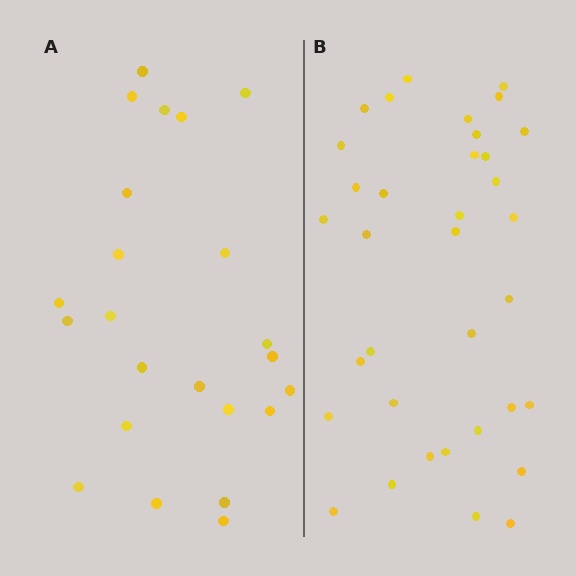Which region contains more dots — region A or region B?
Region B (the right region) has more dots.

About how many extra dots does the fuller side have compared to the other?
Region B has roughly 12 or so more dots than region A.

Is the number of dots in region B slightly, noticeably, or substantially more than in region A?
Region B has substantially more. The ratio is roughly 1.5 to 1.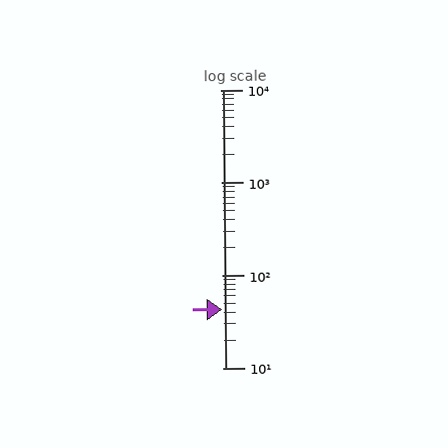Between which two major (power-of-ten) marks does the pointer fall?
The pointer is between 10 and 100.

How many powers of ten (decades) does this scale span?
The scale spans 3 decades, from 10 to 10000.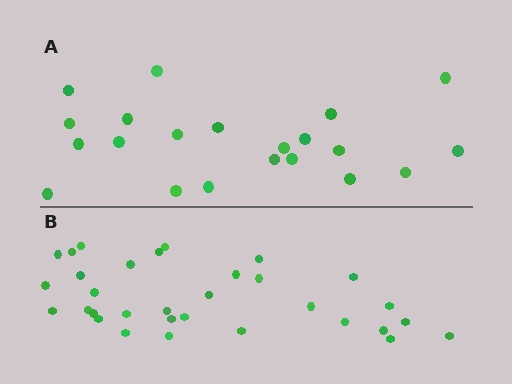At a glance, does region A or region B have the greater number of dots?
Region B (the bottom region) has more dots.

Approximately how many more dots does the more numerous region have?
Region B has roughly 12 or so more dots than region A.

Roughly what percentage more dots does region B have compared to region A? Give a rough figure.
About 50% more.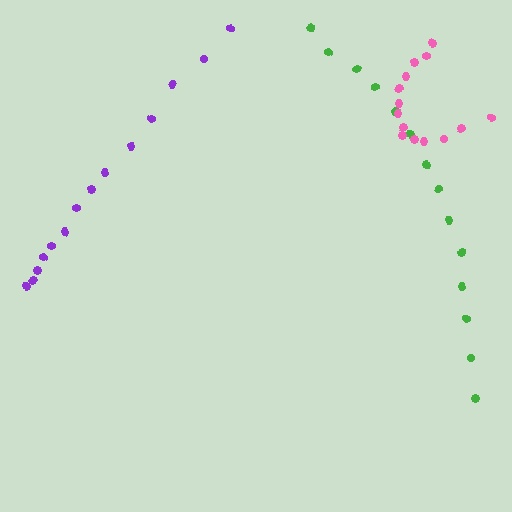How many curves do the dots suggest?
There are 3 distinct paths.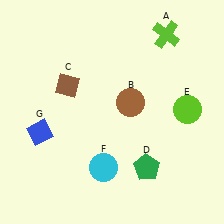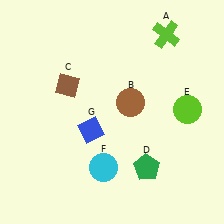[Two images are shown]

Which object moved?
The blue diamond (G) moved right.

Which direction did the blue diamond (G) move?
The blue diamond (G) moved right.